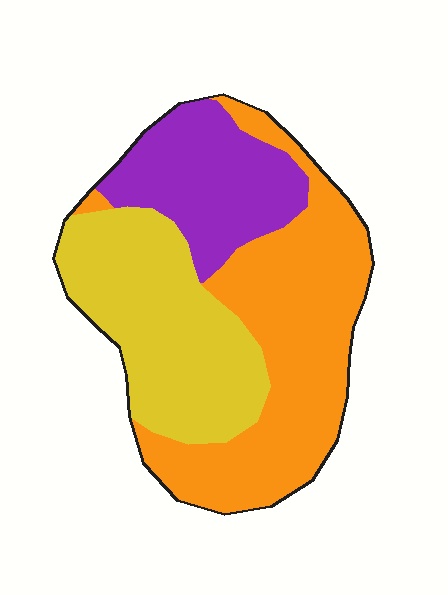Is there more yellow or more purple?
Yellow.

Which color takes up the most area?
Orange, at roughly 45%.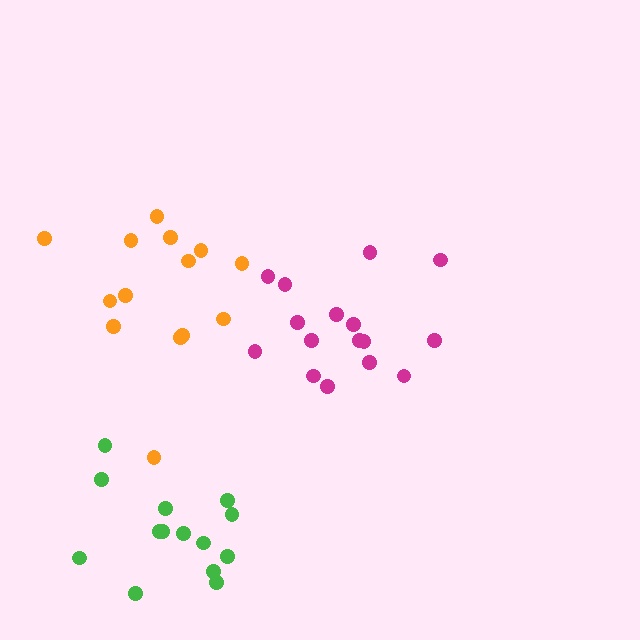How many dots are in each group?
Group 1: 14 dots, Group 2: 16 dots, Group 3: 14 dots (44 total).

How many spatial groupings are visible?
There are 3 spatial groupings.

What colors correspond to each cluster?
The clusters are colored: orange, magenta, green.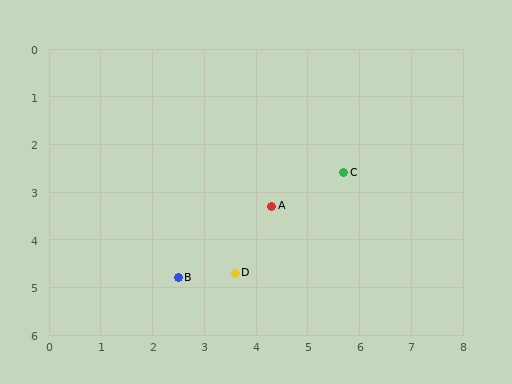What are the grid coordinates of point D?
Point D is at approximately (3.6, 4.7).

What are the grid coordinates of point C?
Point C is at approximately (5.7, 2.6).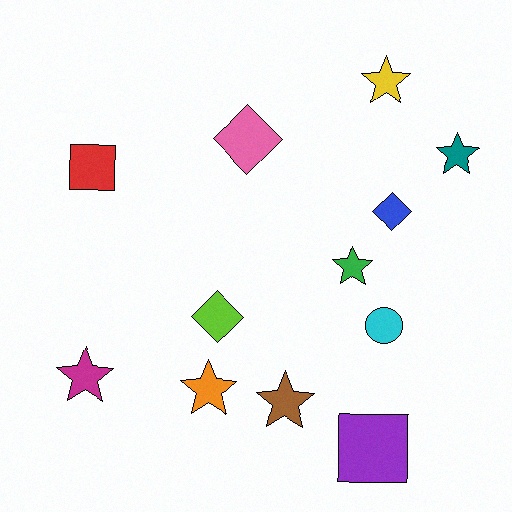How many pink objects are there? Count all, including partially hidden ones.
There is 1 pink object.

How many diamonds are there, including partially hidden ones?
There are 3 diamonds.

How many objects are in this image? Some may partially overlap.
There are 12 objects.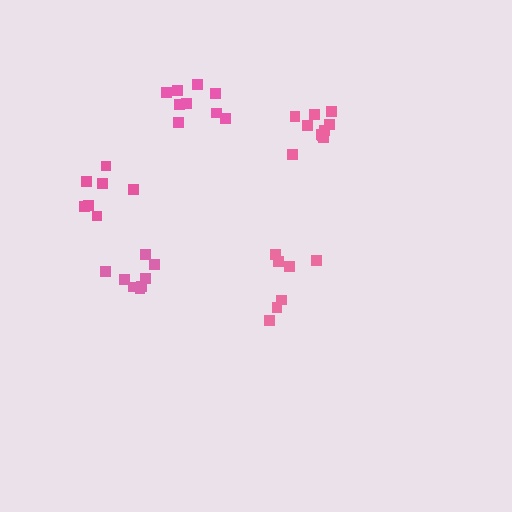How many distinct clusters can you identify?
There are 5 distinct clusters.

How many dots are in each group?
Group 1: 8 dots, Group 2: 11 dots, Group 3: 7 dots, Group 4: 7 dots, Group 5: 9 dots (42 total).